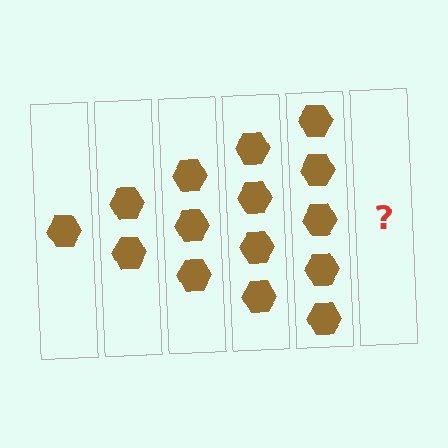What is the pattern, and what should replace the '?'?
The pattern is that each step adds one more hexagon. The '?' should be 6 hexagons.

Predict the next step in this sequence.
The next step is 6 hexagons.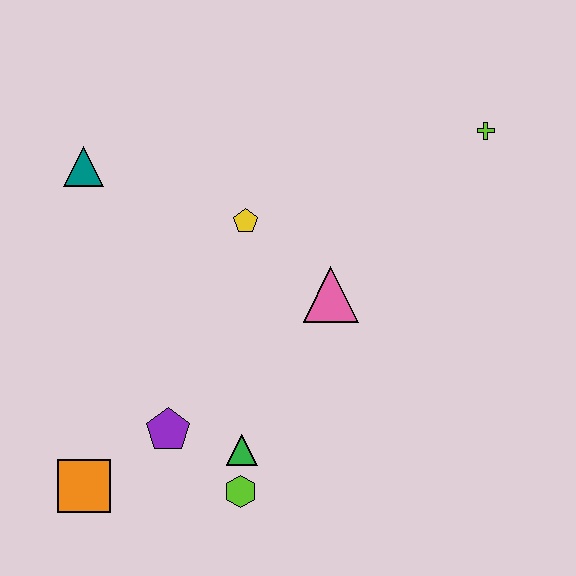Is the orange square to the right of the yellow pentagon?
No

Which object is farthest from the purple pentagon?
The lime cross is farthest from the purple pentagon.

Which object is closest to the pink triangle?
The yellow pentagon is closest to the pink triangle.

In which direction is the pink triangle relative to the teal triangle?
The pink triangle is to the right of the teal triangle.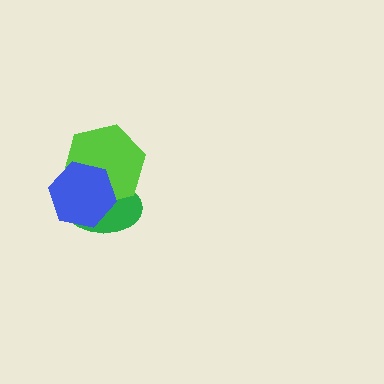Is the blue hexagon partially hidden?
No, no other shape covers it.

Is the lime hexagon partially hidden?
Yes, it is partially covered by another shape.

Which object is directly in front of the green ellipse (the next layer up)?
The lime hexagon is directly in front of the green ellipse.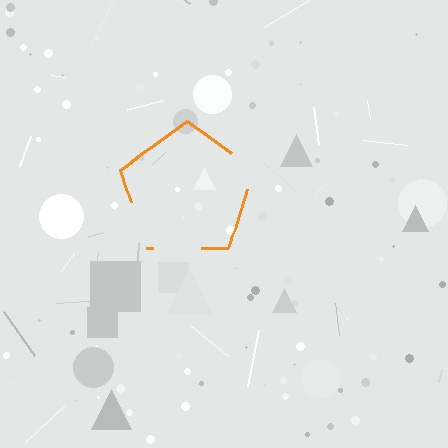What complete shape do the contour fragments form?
The contour fragments form a pentagon.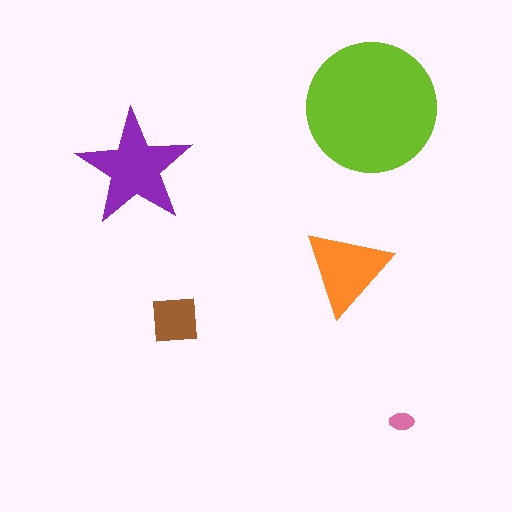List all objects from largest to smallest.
The lime circle, the purple star, the orange triangle, the brown square, the pink ellipse.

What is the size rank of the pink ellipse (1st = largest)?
5th.